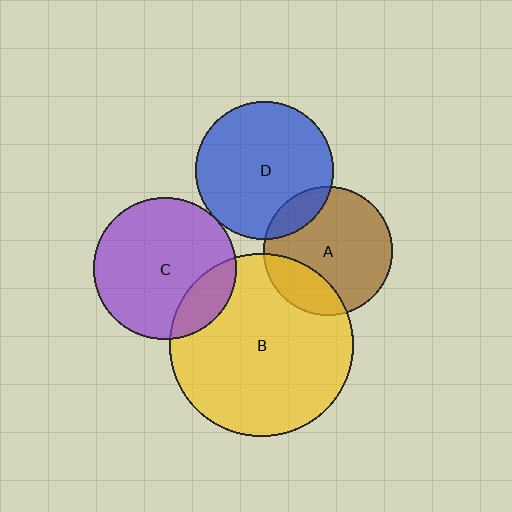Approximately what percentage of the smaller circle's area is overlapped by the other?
Approximately 15%.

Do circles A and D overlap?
Yes.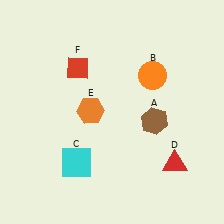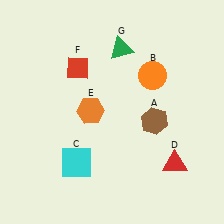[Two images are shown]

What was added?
A green triangle (G) was added in Image 2.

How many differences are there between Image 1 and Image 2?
There is 1 difference between the two images.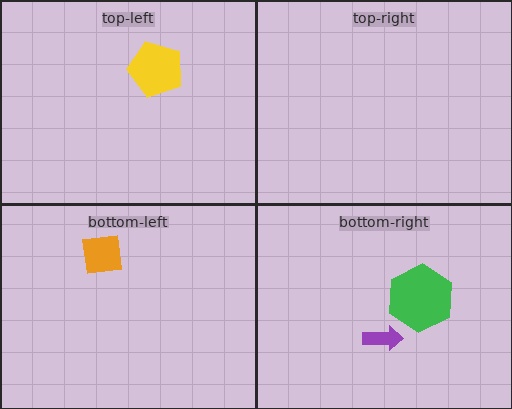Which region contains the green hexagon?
The bottom-right region.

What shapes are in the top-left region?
The yellow pentagon.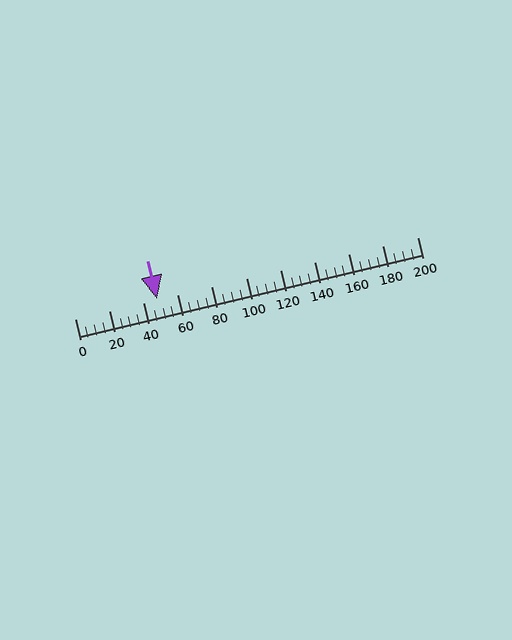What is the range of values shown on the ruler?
The ruler shows values from 0 to 200.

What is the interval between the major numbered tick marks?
The major tick marks are spaced 20 units apart.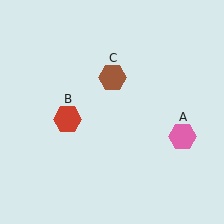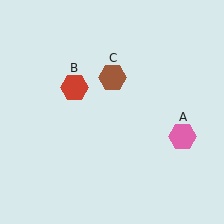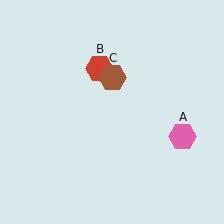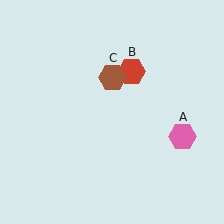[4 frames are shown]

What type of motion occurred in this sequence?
The red hexagon (object B) rotated clockwise around the center of the scene.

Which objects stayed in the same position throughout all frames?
Pink hexagon (object A) and brown hexagon (object C) remained stationary.